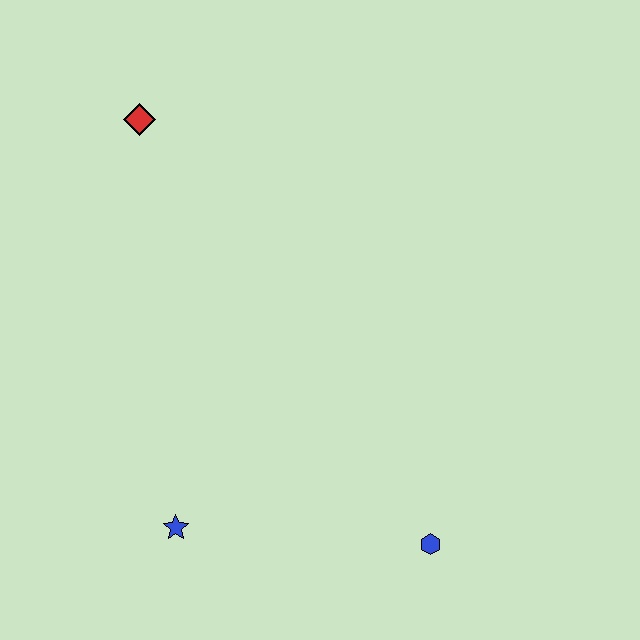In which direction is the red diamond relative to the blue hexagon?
The red diamond is above the blue hexagon.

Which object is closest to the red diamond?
The blue star is closest to the red diamond.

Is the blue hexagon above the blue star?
No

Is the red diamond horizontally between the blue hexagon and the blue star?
No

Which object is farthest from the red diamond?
The blue hexagon is farthest from the red diamond.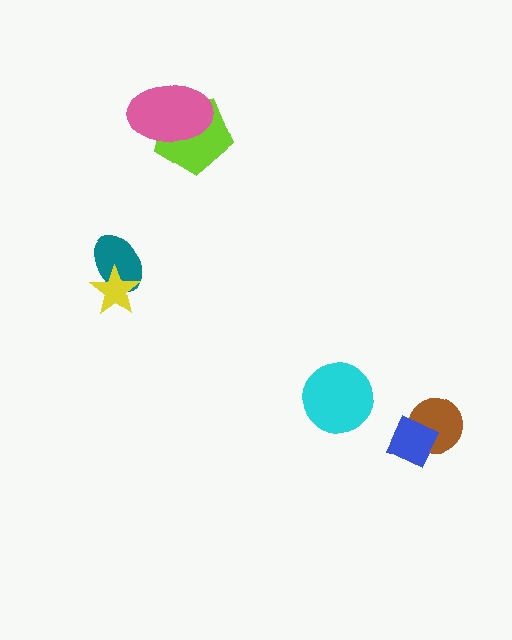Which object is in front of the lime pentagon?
The pink ellipse is in front of the lime pentagon.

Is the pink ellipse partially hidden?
No, no other shape covers it.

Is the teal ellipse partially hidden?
Yes, it is partially covered by another shape.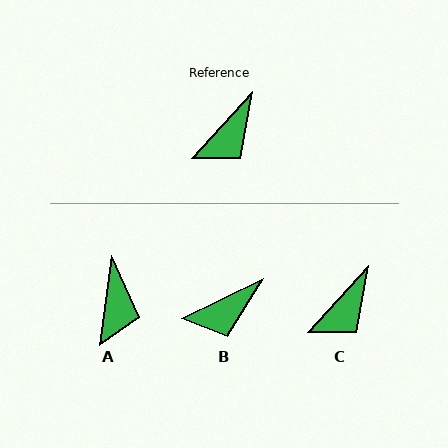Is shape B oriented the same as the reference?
No, it is off by about 21 degrees.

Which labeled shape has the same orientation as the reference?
C.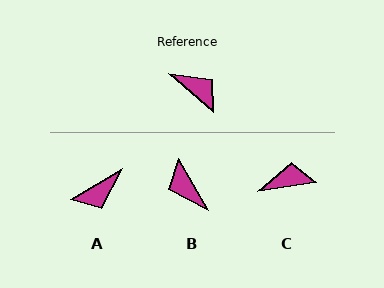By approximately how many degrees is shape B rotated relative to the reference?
Approximately 160 degrees counter-clockwise.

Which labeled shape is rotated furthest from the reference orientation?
B, about 160 degrees away.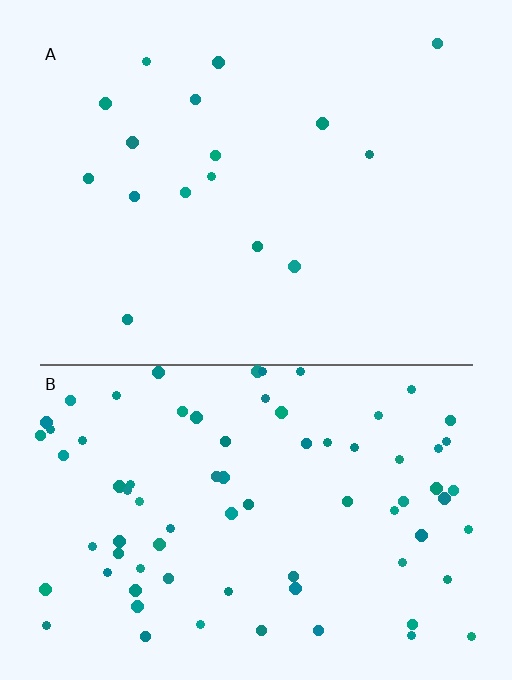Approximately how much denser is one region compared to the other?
Approximately 4.5× — region B over region A.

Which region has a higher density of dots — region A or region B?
B (the bottom).